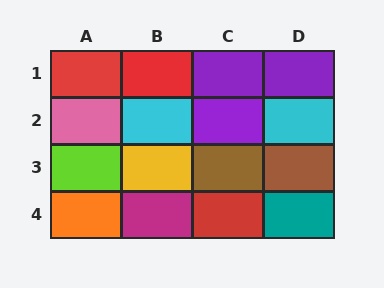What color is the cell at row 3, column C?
Brown.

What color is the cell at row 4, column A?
Orange.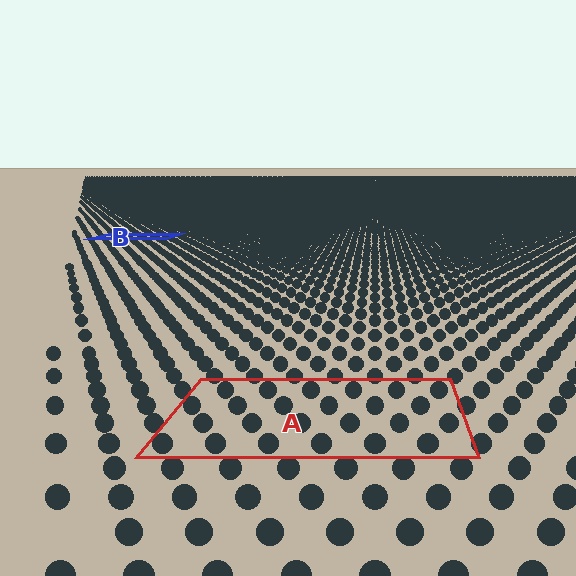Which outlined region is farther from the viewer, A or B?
Region B is farther from the viewer — the texture elements inside it appear smaller and more densely packed.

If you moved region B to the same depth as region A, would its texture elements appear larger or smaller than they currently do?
They would appear larger. At a closer depth, the same texture elements are projected at a bigger on-screen size.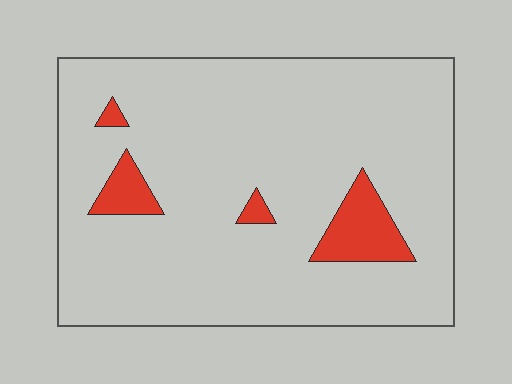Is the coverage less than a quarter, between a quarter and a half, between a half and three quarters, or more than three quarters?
Less than a quarter.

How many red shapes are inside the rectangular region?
4.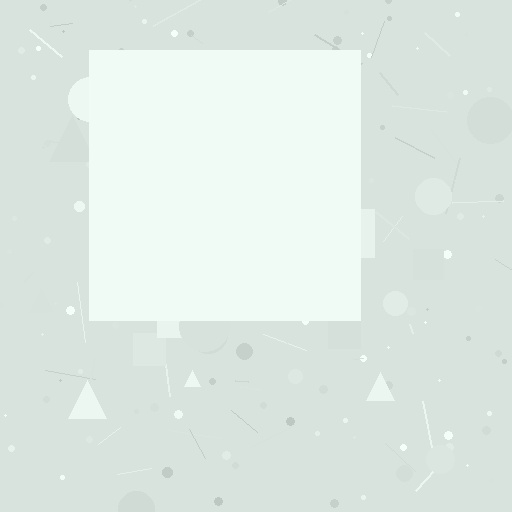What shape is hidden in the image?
A square is hidden in the image.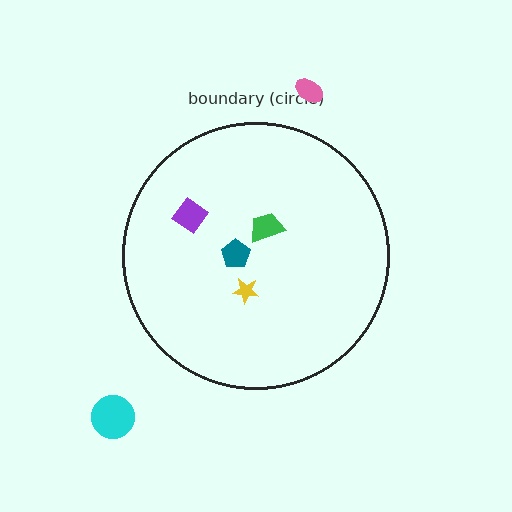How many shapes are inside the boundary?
4 inside, 2 outside.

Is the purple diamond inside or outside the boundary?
Inside.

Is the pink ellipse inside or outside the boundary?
Outside.